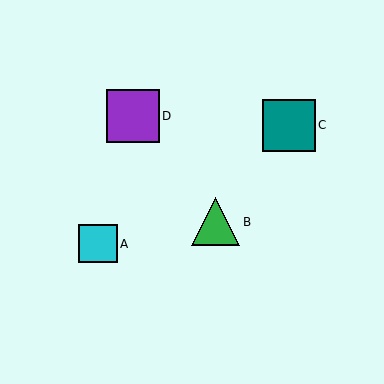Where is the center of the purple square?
The center of the purple square is at (133, 116).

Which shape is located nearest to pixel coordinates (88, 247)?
The cyan square (labeled A) at (98, 244) is nearest to that location.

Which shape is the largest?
The purple square (labeled D) is the largest.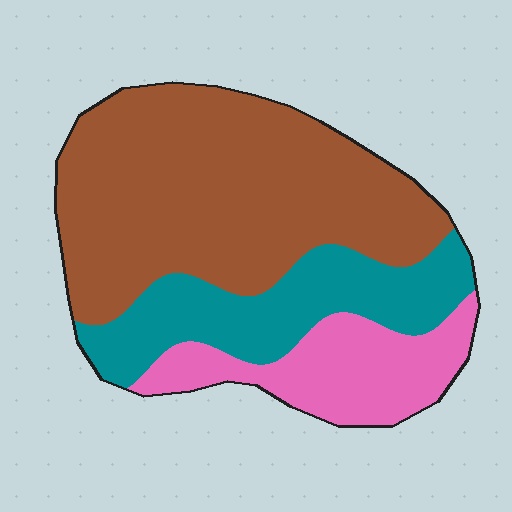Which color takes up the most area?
Brown, at roughly 55%.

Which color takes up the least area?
Pink, at roughly 20%.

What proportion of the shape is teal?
Teal covers about 25% of the shape.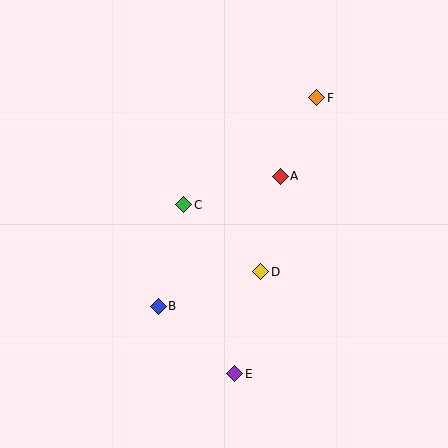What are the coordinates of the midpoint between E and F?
The midpoint between E and F is at (276, 236).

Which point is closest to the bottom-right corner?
Point E is closest to the bottom-right corner.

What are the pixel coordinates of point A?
Point A is at (280, 176).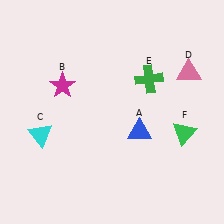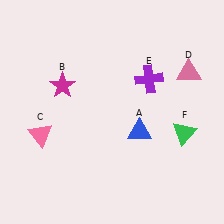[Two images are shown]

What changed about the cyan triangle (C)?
In Image 1, C is cyan. In Image 2, it changed to pink.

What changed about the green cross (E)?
In Image 1, E is green. In Image 2, it changed to purple.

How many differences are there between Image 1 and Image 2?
There are 2 differences between the two images.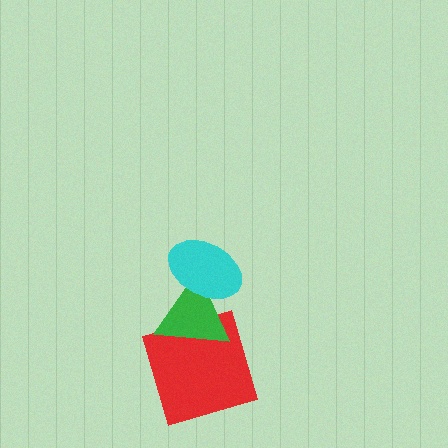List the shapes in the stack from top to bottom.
From top to bottom: the cyan ellipse, the green triangle, the red square.